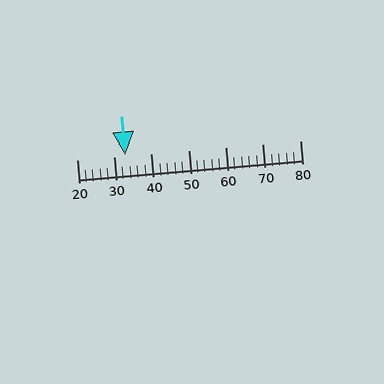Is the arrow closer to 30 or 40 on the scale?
The arrow is closer to 30.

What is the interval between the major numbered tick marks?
The major tick marks are spaced 10 units apart.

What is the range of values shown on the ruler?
The ruler shows values from 20 to 80.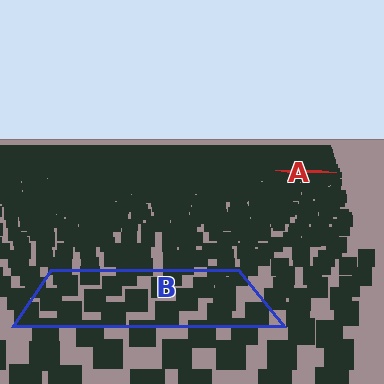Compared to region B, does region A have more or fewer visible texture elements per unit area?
Region A has more texture elements per unit area — they are packed more densely because it is farther away.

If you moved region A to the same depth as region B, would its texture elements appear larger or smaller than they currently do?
They would appear larger. At a closer depth, the same texture elements are projected at a bigger on-screen size.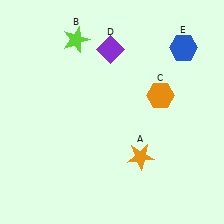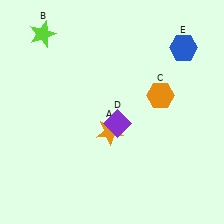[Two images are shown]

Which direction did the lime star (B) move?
The lime star (B) moved left.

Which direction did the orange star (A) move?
The orange star (A) moved left.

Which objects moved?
The objects that moved are: the orange star (A), the lime star (B), the purple diamond (D).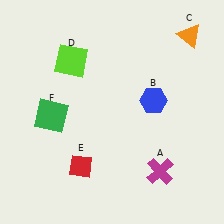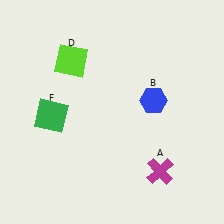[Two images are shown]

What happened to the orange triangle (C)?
The orange triangle (C) was removed in Image 2. It was in the top-right area of Image 1.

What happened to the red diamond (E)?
The red diamond (E) was removed in Image 2. It was in the bottom-left area of Image 1.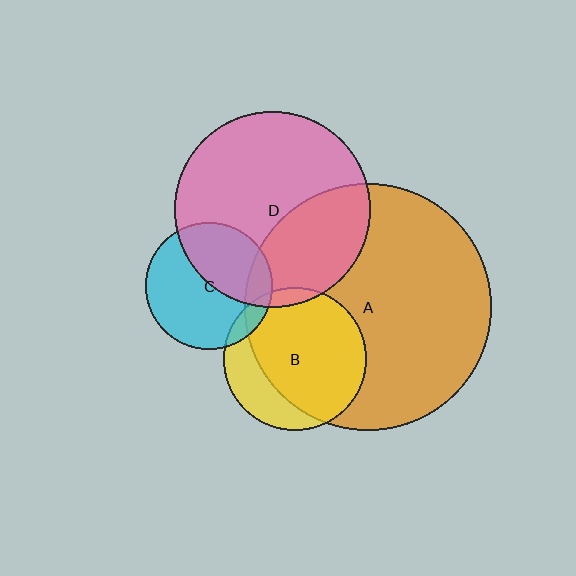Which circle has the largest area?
Circle A (orange).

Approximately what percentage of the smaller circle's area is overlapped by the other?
Approximately 40%.